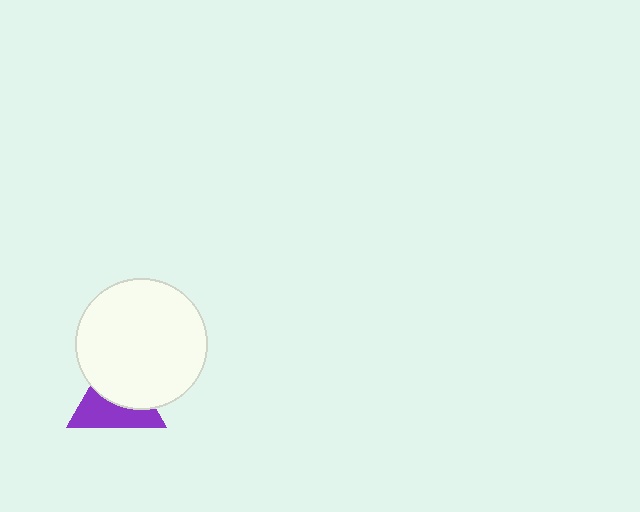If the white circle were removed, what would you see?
You would see the complete purple triangle.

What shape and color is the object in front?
The object in front is a white circle.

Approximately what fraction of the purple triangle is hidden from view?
Roughly 51% of the purple triangle is hidden behind the white circle.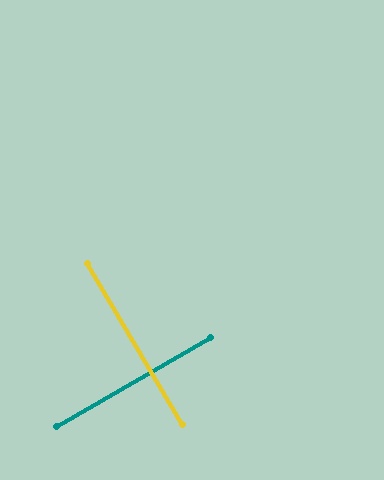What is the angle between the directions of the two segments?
Approximately 89 degrees.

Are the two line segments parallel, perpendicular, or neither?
Perpendicular — they meet at approximately 89°.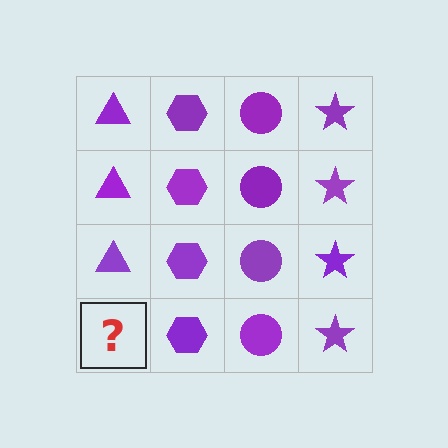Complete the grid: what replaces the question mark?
The question mark should be replaced with a purple triangle.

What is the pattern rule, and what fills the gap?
The rule is that each column has a consistent shape. The gap should be filled with a purple triangle.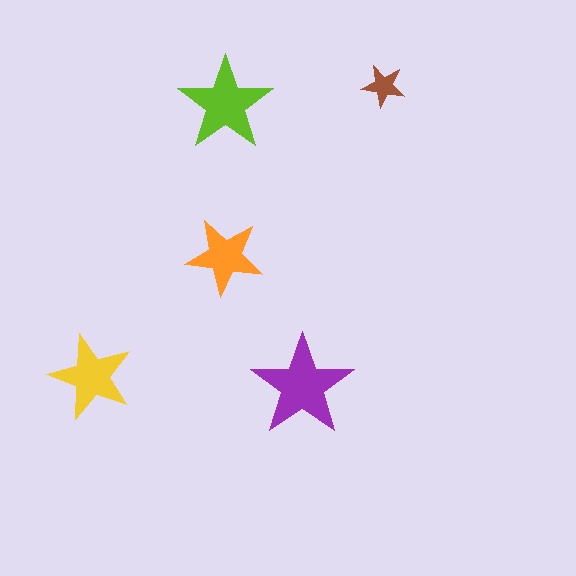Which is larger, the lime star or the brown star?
The lime one.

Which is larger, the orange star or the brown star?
The orange one.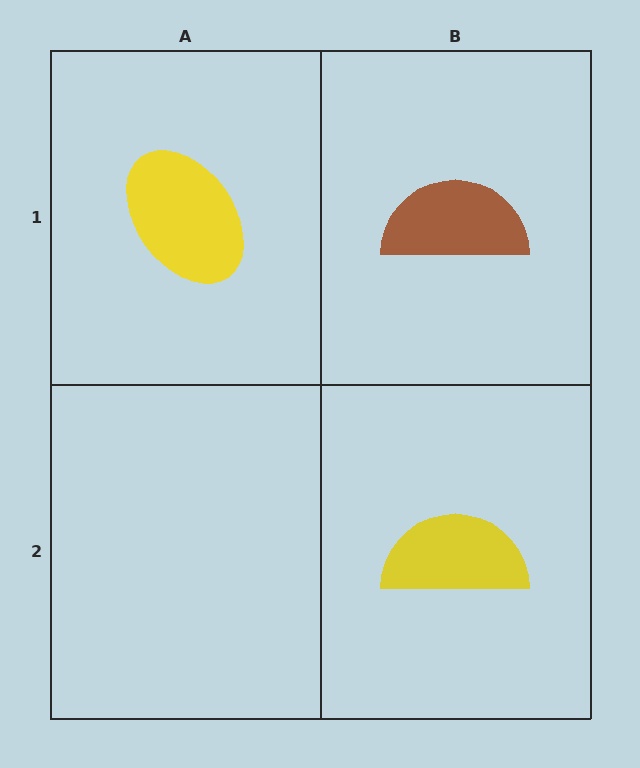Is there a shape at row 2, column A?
No, that cell is empty.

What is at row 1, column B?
A brown semicircle.